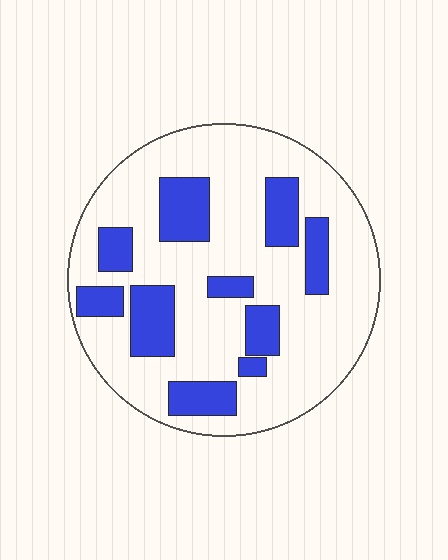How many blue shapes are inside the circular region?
10.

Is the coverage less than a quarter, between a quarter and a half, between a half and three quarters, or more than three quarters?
Between a quarter and a half.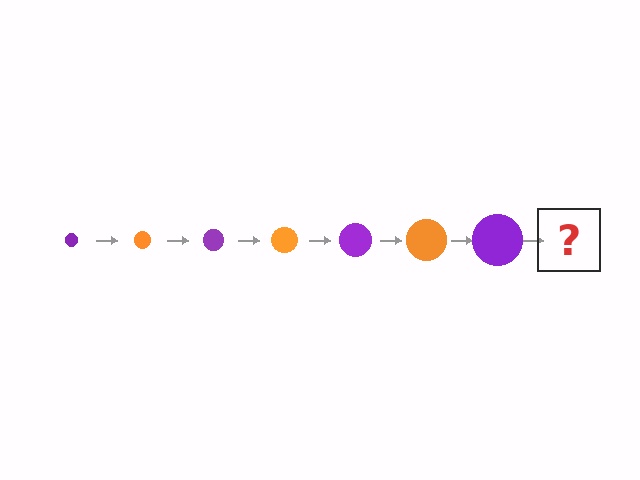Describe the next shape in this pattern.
It should be an orange circle, larger than the previous one.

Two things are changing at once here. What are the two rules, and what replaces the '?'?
The two rules are that the circle grows larger each step and the color cycles through purple and orange. The '?' should be an orange circle, larger than the previous one.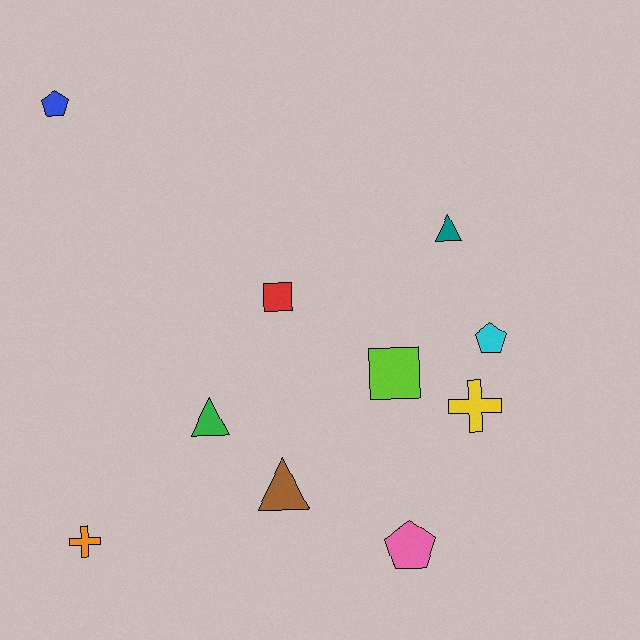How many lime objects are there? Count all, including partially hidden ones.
There is 1 lime object.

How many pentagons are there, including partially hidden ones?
There are 3 pentagons.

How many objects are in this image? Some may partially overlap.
There are 10 objects.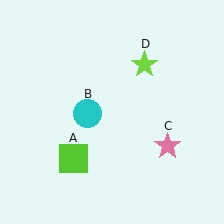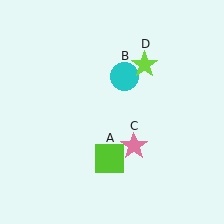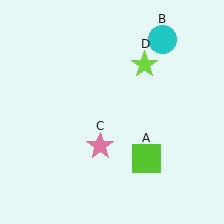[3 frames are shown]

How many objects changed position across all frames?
3 objects changed position: lime square (object A), cyan circle (object B), pink star (object C).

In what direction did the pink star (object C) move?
The pink star (object C) moved left.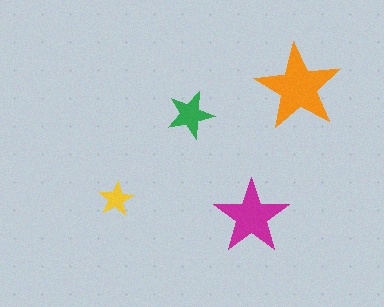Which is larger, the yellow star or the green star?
The green one.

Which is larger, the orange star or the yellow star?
The orange one.